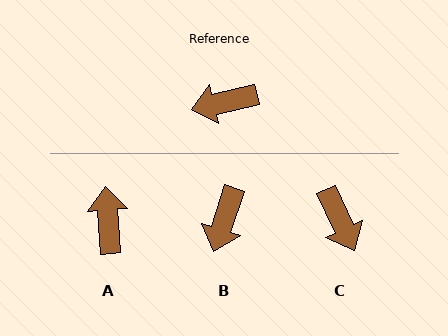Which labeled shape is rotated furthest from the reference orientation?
C, about 101 degrees away.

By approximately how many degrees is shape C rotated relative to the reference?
Approximately 101 degrees counter-clockwise.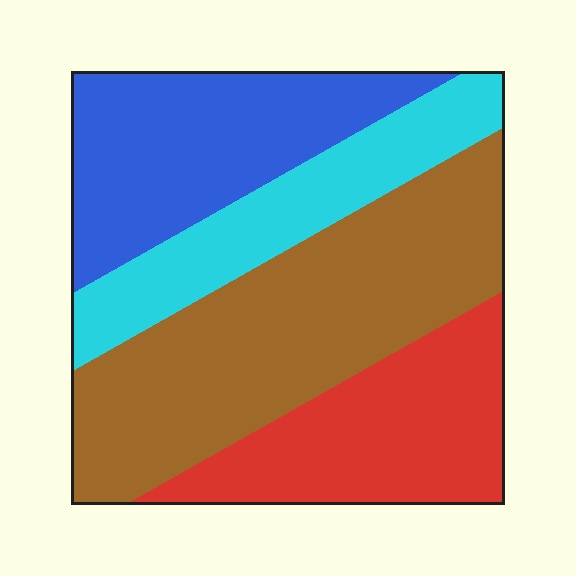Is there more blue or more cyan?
Blue.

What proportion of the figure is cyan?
Cyan takes up about one sixth (1/6) of the figure.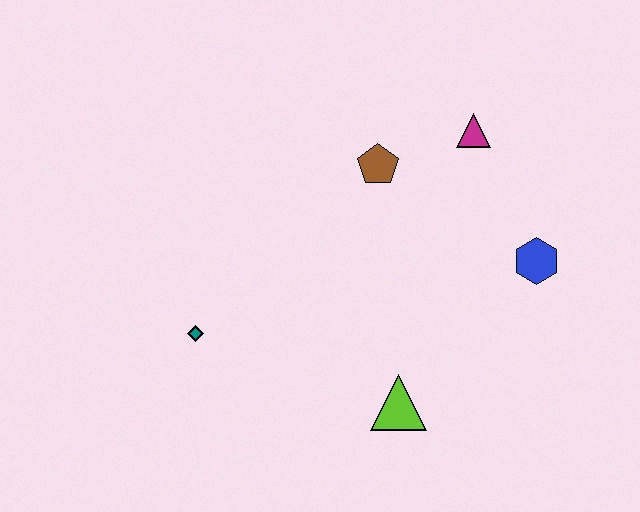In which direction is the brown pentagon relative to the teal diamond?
The brown pentagon is to the right of the teal diamond.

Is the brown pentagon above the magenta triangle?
No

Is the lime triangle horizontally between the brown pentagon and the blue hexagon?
Yes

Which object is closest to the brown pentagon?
The magenta triangle is closest to the brown pentagon.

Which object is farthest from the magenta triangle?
The teal diamond is farthest from the magenta triangle.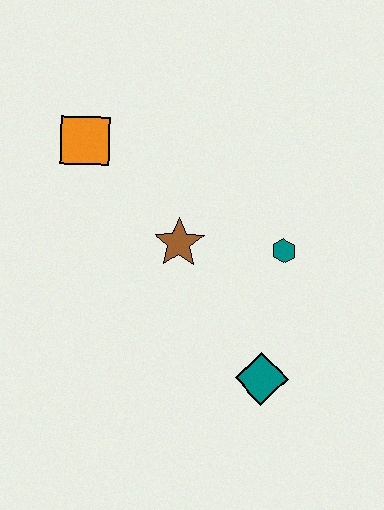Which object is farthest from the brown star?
The teal diamond is farthest from the brown star.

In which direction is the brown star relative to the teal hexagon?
The brown star is to the left of the teal hexagon.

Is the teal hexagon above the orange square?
No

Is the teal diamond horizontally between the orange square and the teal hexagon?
Yes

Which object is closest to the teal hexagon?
The brown star is closest to the teal hexagon.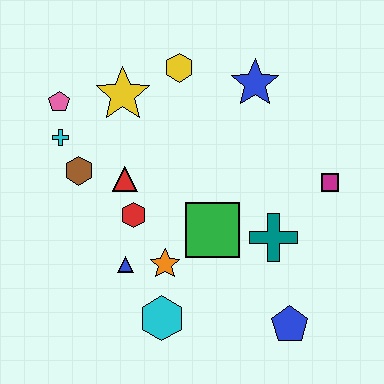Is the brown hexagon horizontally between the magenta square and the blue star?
No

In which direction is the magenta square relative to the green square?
The magenta square is to the right of the green square.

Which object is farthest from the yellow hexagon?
The blue pentagon is farthest from the yellow hexagon.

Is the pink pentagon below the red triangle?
No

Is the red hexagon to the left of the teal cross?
Yes